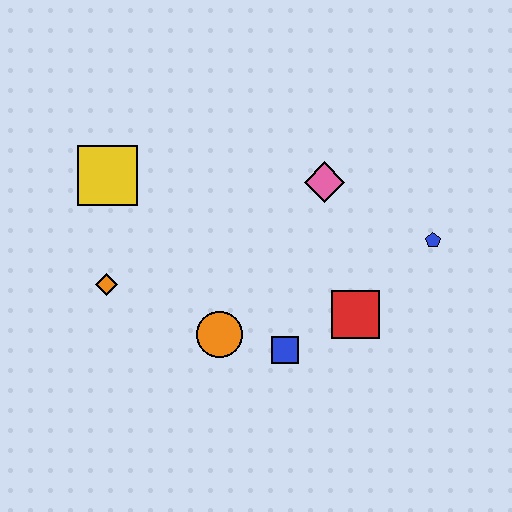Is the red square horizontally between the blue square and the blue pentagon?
Yes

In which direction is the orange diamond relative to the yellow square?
The orange diamond is below the yellow square.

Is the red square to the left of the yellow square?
No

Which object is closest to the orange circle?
The blue square is closest to the orange circle.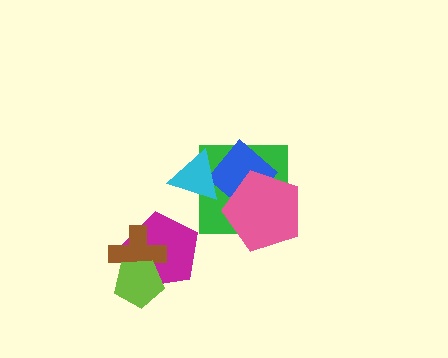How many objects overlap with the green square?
3 objects overlap with the green square.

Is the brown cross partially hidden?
Yes, it is partially covered by another shape.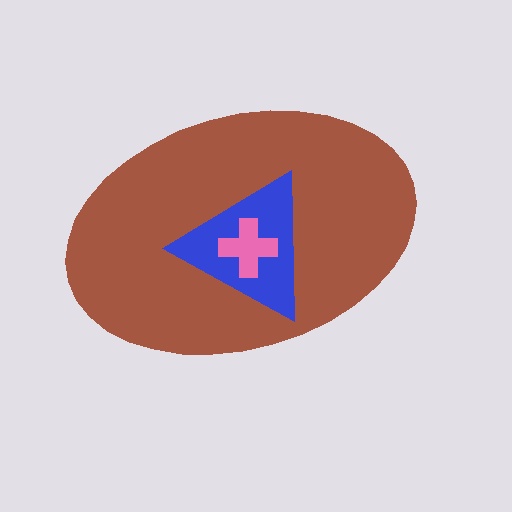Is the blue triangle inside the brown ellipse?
Yes.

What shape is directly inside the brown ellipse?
The blue triangle.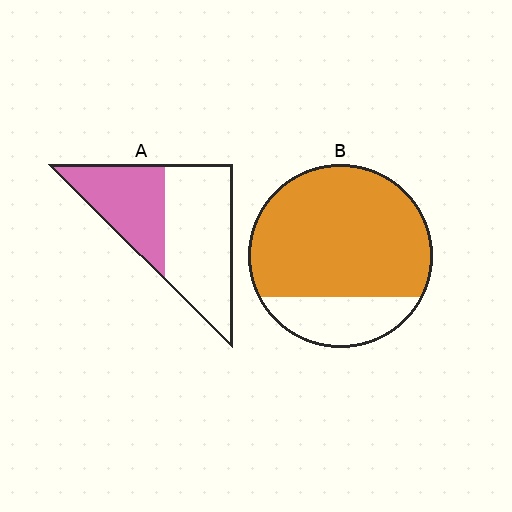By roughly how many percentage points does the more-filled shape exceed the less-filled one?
By roughly 35 percentage points (B over A).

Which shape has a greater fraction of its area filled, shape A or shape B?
Shape B.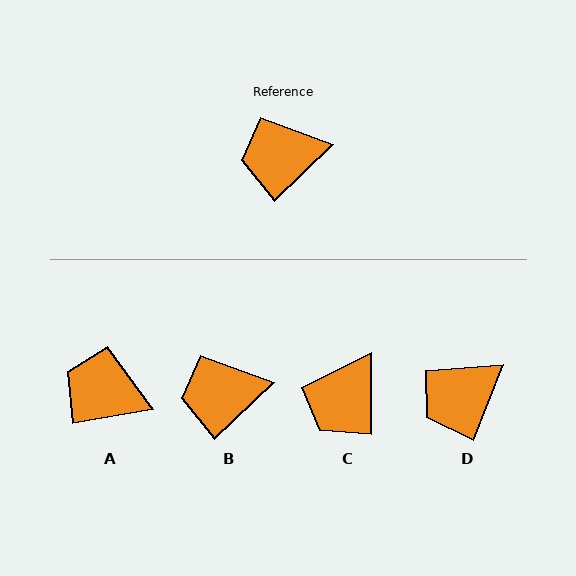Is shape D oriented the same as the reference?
No, it is off by about 25 degrees.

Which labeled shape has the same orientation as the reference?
B.